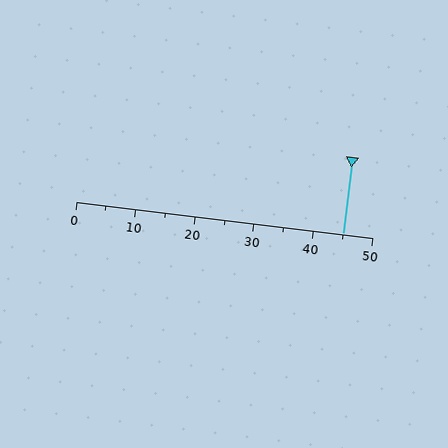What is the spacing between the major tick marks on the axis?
The major ticks are spaced 10 apart.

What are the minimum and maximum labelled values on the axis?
The axis runs from 0 to 50.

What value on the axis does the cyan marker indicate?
The marker indicates approximately 45.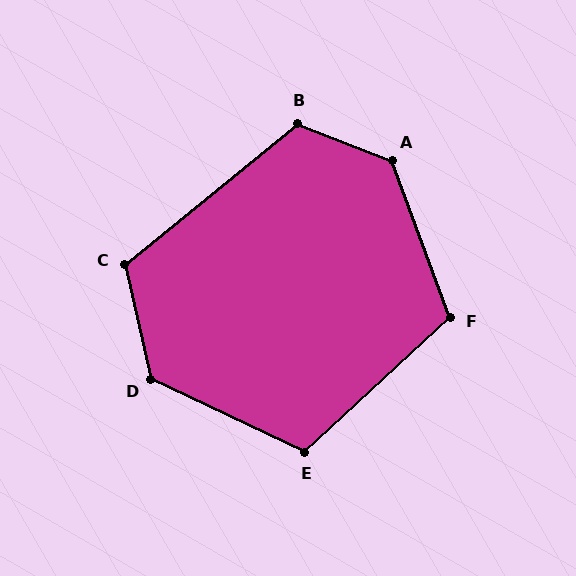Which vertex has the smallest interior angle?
E, at approximately 112 degrees.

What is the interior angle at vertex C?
Approximately 116 degrees (obtuse).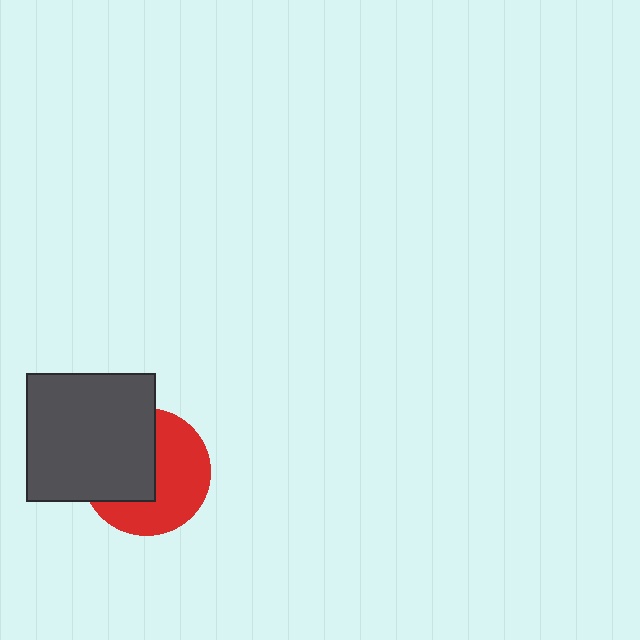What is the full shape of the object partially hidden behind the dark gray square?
The partially hidden object is a red circle.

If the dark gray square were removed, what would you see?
You would see the complete red circle.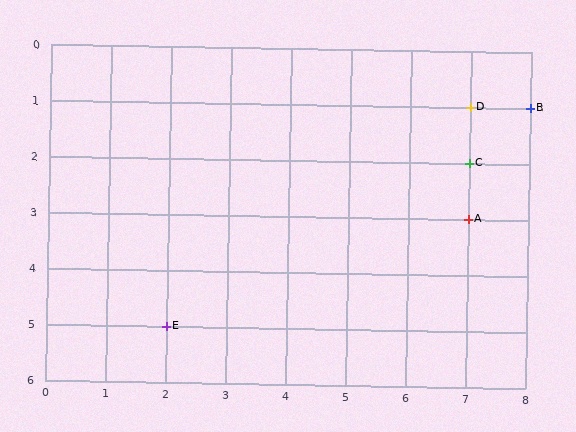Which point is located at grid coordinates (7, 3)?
Point A is at (7, 3).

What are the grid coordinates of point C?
Point C is at grid coordinates (7, 2).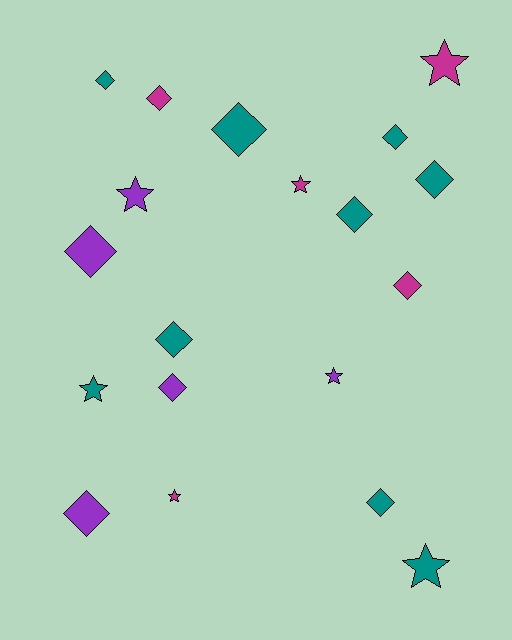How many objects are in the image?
There are 19 objects.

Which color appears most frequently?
Teal, with 9 objects.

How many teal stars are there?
There are 2 teal stars.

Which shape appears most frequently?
Diamond, with 12 objects.